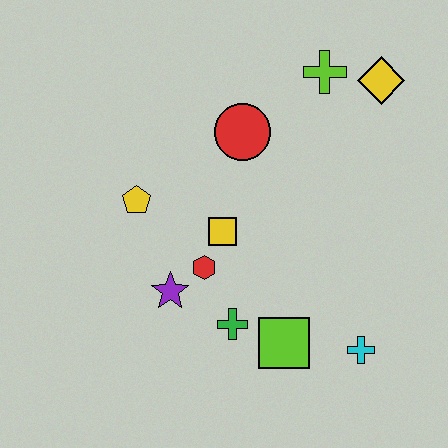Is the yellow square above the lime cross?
No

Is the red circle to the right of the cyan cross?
No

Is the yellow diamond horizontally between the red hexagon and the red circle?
No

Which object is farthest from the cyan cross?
The lime cross is farthest from the cyan cross.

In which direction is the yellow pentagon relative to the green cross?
The yellow pentagon is above the green cross.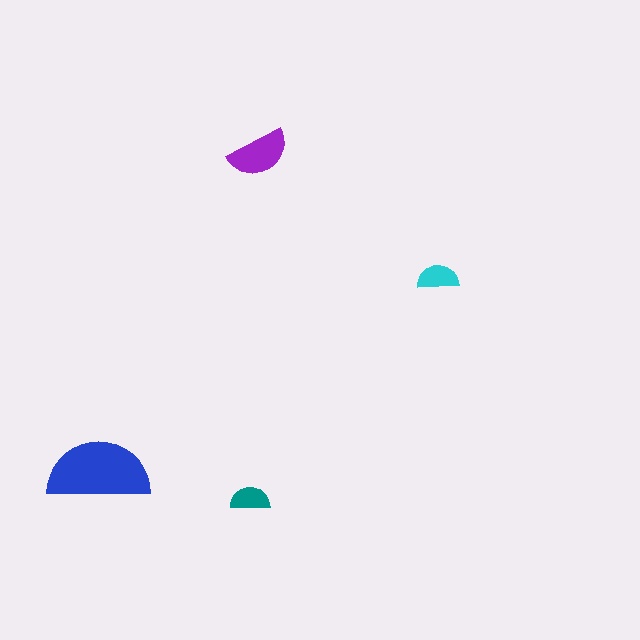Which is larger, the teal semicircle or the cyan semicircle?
The cyan one.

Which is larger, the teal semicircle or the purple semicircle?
The purple one.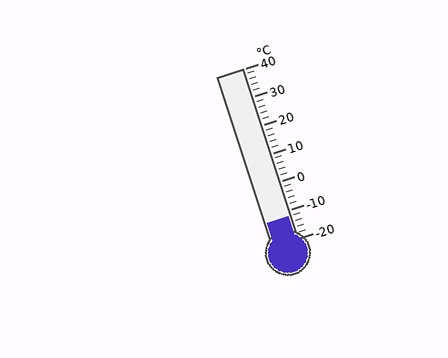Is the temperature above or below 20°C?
The temperature is below 20°C.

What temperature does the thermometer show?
The thermometer shows approximately -12°C.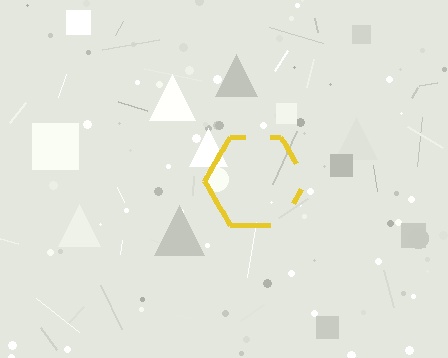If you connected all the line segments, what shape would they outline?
They would outline a hexagon.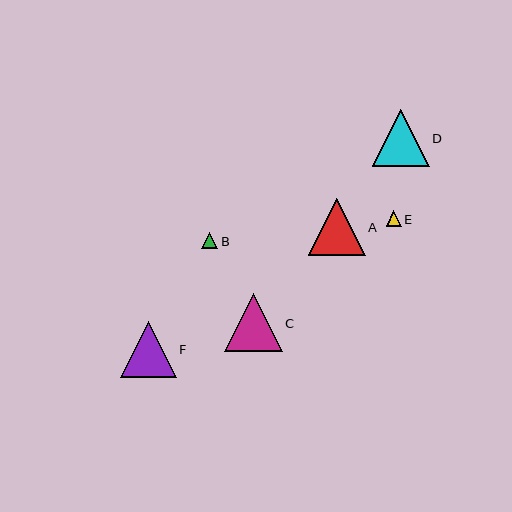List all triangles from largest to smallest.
From largest to smallest: C, D, A, F, B, E.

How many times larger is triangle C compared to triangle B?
Triangle C is approximately 3.7 times the size of triangle B.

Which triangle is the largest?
Triangle C is the largest with a size of approximately 58 pixels.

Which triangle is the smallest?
Triangle E is the smallest with a size of approximately 15 pixels.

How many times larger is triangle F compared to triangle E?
Triangle F is approximately 3.6 times the size of triangle E.